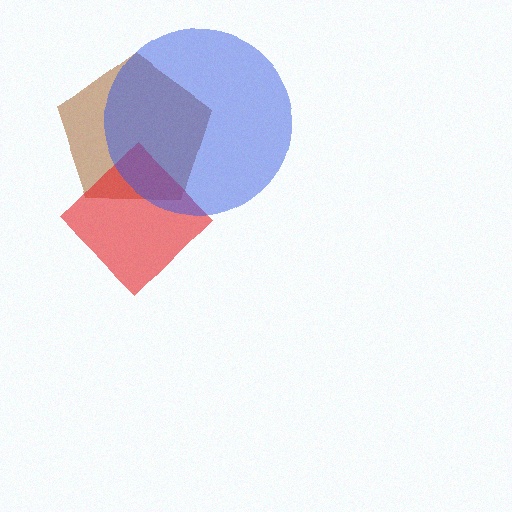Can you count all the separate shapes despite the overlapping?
Yes, there are 3 separate shapes.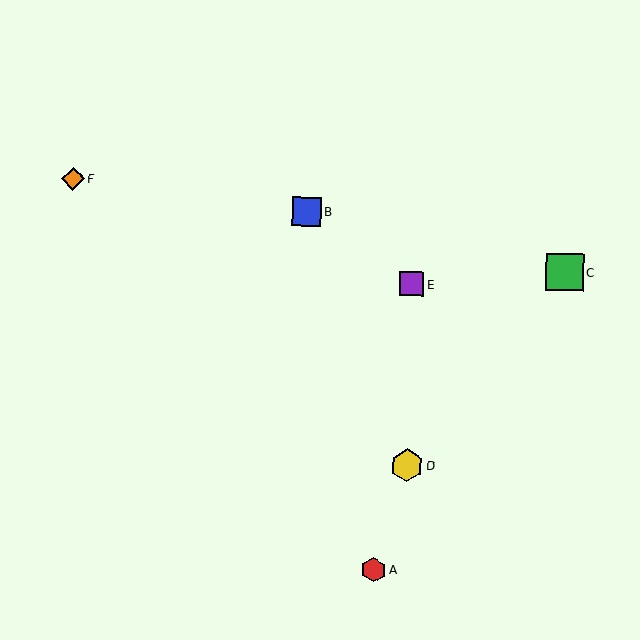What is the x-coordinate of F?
Object F is at x≈73.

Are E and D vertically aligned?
Yes, both are at x≈412.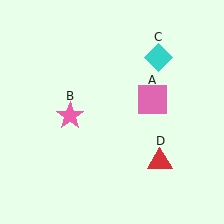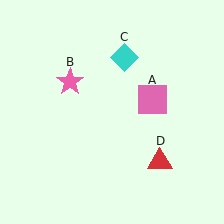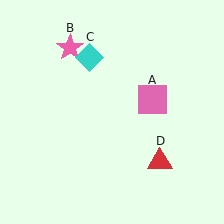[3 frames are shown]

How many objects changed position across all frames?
2 objects changed position: pink star (object B), cyan diamond (object C).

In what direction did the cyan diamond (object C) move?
The cyan diamond (object C) moved left.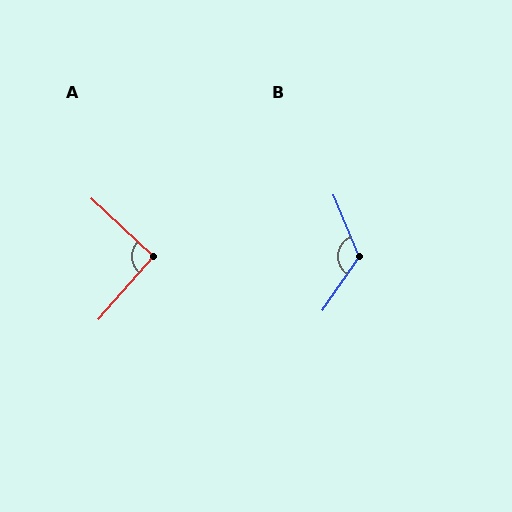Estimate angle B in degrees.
Approximately 122 degrees.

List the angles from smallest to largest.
A (92°), B (122°).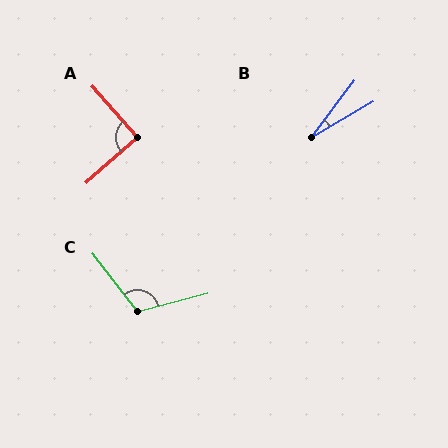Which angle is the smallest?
B, at approximately 23 degrees.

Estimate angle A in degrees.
Approximately 90 degrees.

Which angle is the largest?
C, at approximately 113 degrees.